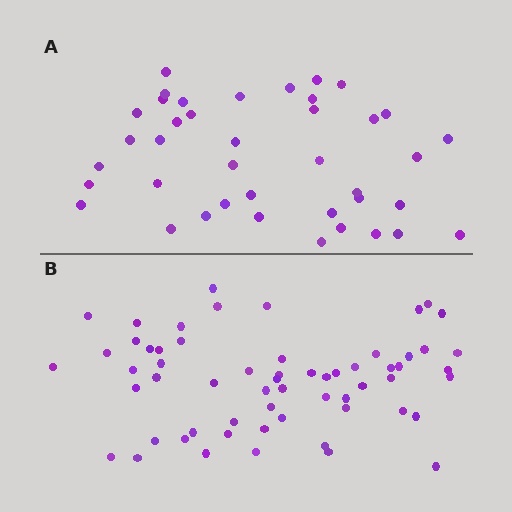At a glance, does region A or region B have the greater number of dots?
Region B (the bottom region) has more dots.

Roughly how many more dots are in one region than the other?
Region B has approximately 20 more dots than region A.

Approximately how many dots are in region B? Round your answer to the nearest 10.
About 60 dots.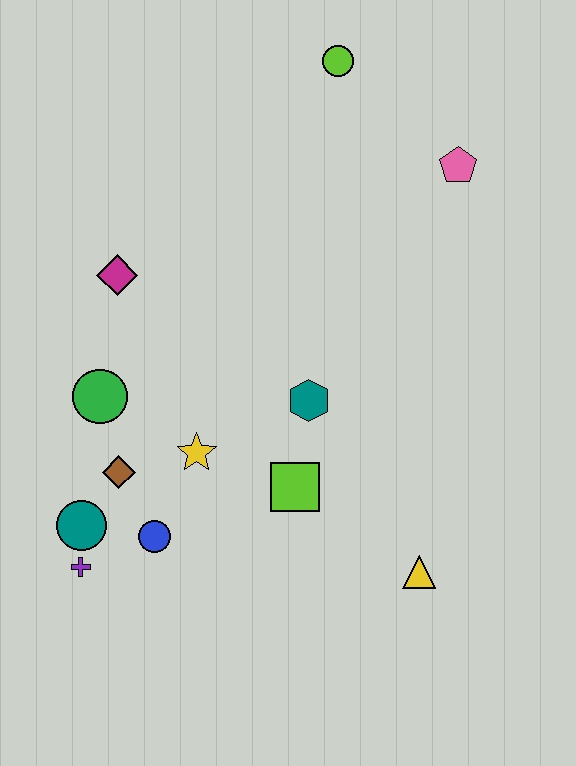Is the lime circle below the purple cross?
No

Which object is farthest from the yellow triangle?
The lime circle is farthest from the yellow triangle.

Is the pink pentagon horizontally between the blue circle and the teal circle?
No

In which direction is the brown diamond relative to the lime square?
The brown diamond is to the left of the lime square.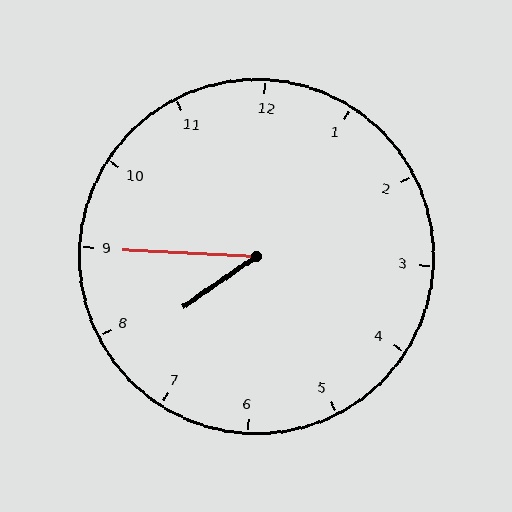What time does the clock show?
7:45.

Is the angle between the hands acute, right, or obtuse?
It is acute.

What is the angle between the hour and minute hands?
Approximately 38 degrees.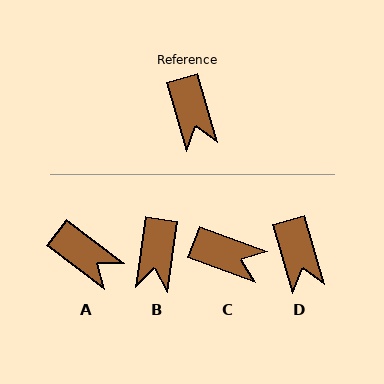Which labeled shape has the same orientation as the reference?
D.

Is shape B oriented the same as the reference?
No, it is off by about 24 degrees.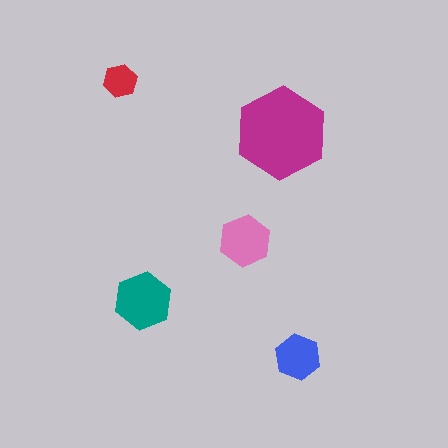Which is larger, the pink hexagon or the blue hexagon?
The pink one.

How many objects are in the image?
There are 5 objects in the image.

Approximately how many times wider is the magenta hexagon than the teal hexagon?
About 1.5 times wider.